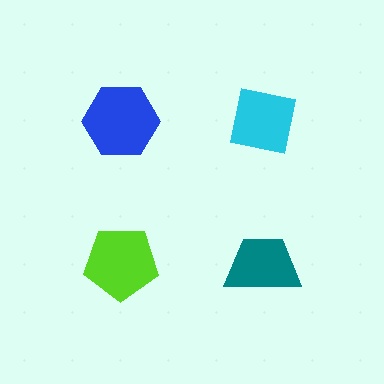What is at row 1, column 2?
A cyan square.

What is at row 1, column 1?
A blue hexagon.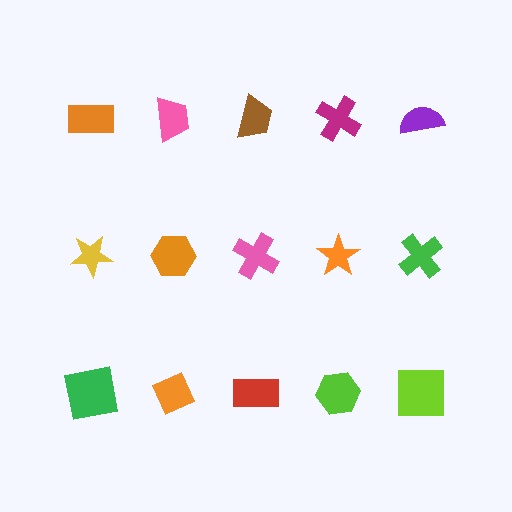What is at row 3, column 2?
An orange diamond.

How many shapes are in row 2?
5 shapes.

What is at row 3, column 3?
A red rectangle.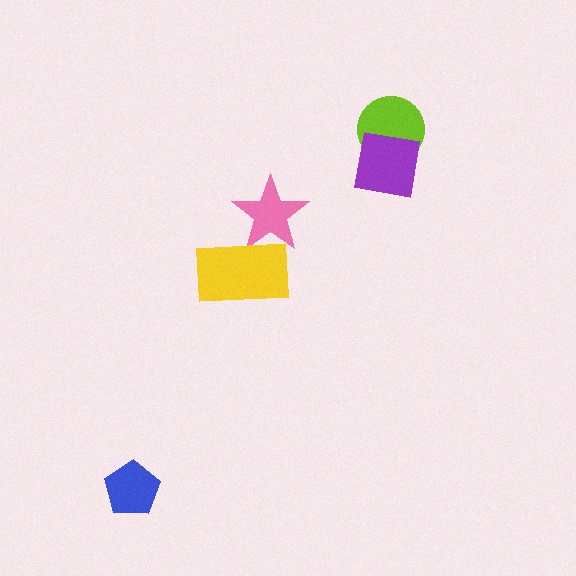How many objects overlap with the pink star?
1 object overlaps with the pink star.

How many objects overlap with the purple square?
1 object overlaps with the purple square.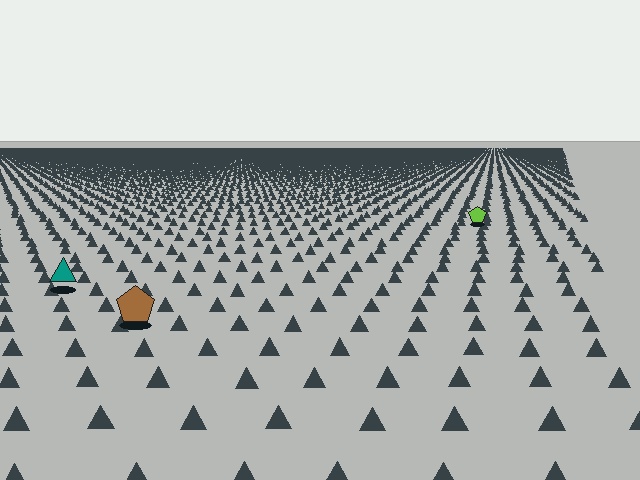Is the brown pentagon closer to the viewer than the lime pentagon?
Yes. The brown pentagon is closer — you can tell from the texture gradient: the ground texture is coarser near it.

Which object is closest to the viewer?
The brown pentagon is closest. The texture marks near it are larger and more spread out.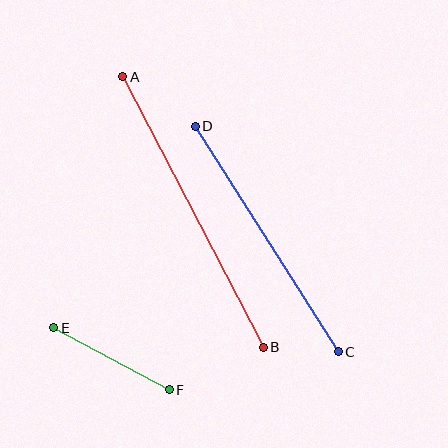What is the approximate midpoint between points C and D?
The midpoint is at approximately (267, 239) pixels.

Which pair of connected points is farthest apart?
Points A and B are farthest apart.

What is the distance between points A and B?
The distance is approximately 305 pixels.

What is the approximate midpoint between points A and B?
The midpoint is at approximately (193, 212) pixels.